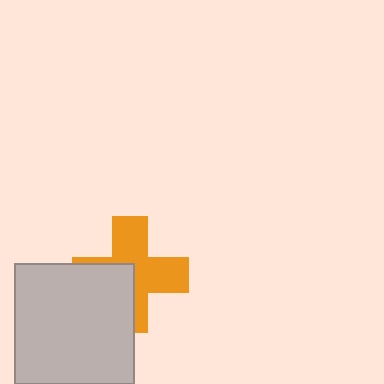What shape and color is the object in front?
The object in front is a light gray square.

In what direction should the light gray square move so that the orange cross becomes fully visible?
The light gray square should move toward the lower-left. That is the shortest direction to clear the overlap and leave the orange cross fully visible.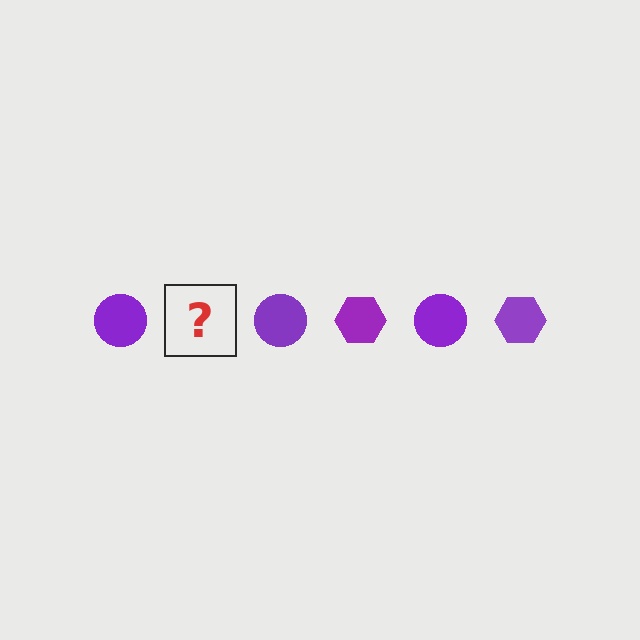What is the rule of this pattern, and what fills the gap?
The rule is that the pattern cycles through circle, hexagon shapes in purple. The gap should be filled with a purple hexagon.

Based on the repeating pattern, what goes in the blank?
The blank should be a purple hexagon.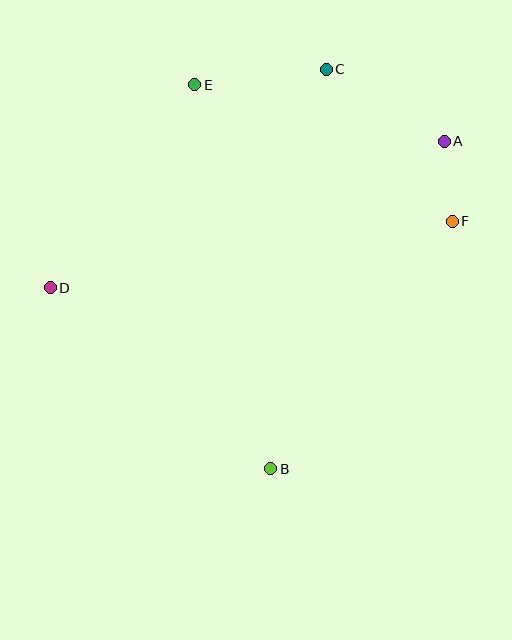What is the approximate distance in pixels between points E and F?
The distance between E and F is approximately 292 pixels.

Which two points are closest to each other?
Points A and F are closest to each other.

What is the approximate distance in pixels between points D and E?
The distance between D and E is approximately 249 pixels.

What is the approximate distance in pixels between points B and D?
The distance between B and D is approximately 286 pixels.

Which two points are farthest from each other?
Points A and D are farthest from each other.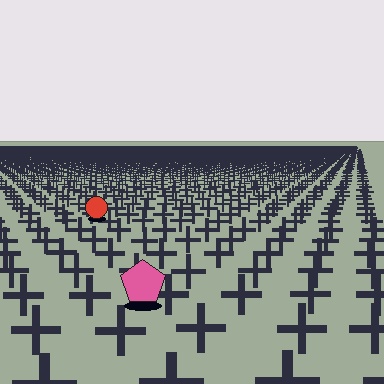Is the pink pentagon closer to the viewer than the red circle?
Yes. The pink pentagon is closer — you can tell from the texture gradient: the ground texture is coarser near it.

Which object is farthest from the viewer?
The red circle is farthest from the viewer. It appears smaller and the ground texture around it is denser.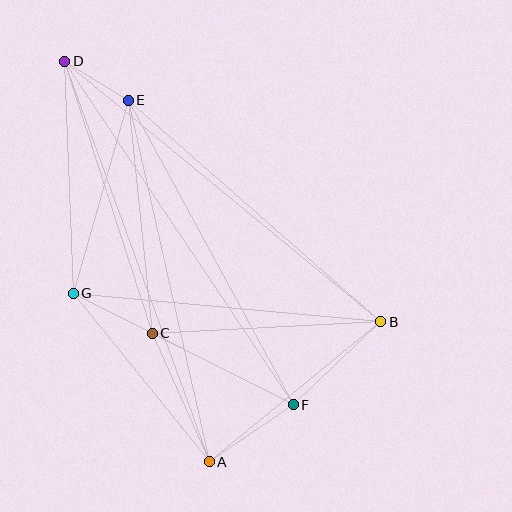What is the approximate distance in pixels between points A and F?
The distance between A and F is approximately 102 pixels.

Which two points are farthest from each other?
Points A and D are farthest from each other.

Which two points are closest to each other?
Points D and E are closest to each other.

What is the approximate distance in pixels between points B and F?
The distance between B and F is approximately 121 pixels.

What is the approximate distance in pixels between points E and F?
The distance between E and F is approximately 346 pixels.